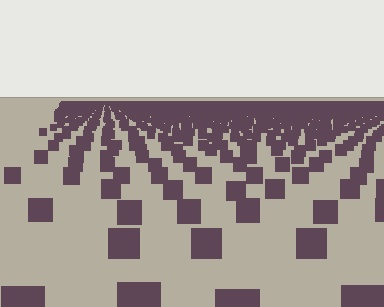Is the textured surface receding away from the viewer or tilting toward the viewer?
The surface is receding away from the viewer. Texture elements get smaller and denser toward the top.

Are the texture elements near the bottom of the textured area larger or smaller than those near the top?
Larger. Near the bottom, elements are closer to the viewer and appear at a bigger on-screen size.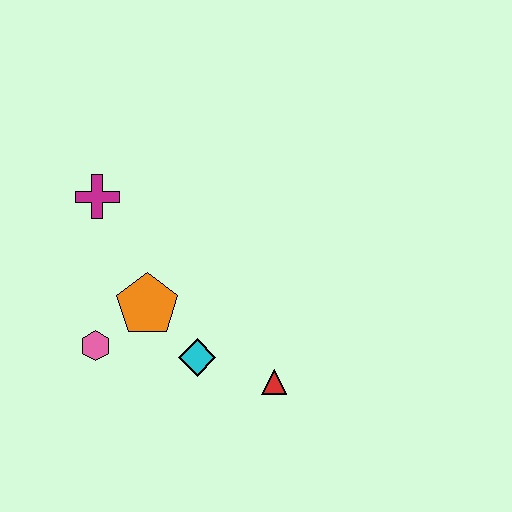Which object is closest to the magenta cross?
The orange pentagon is closest to the magenta cross.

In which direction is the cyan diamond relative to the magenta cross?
The cyan diamond is below the magenta cross.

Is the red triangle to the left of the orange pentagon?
No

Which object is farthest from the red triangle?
The magenta cross is farthest from the red triangle.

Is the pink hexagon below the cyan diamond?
No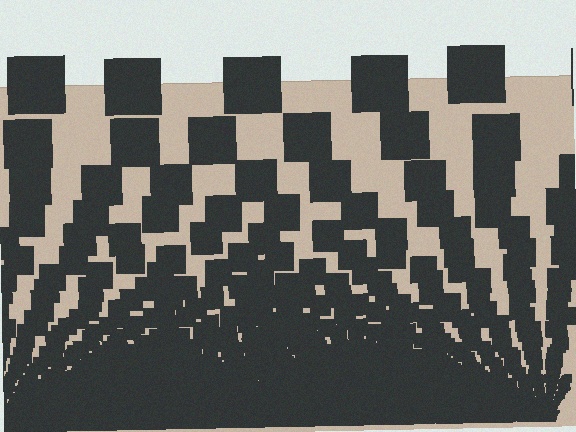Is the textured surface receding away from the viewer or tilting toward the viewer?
The surface appears to tilt toward the viewer. Texture elements get larger and sparser toward the top.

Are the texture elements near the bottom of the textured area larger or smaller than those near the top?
Smaller. The gradient is inverted — elements near the bottom are smaller and denser.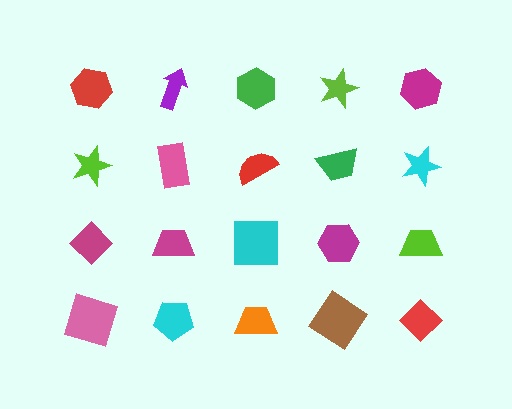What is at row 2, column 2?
A pink rectangle.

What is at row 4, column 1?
A pink square.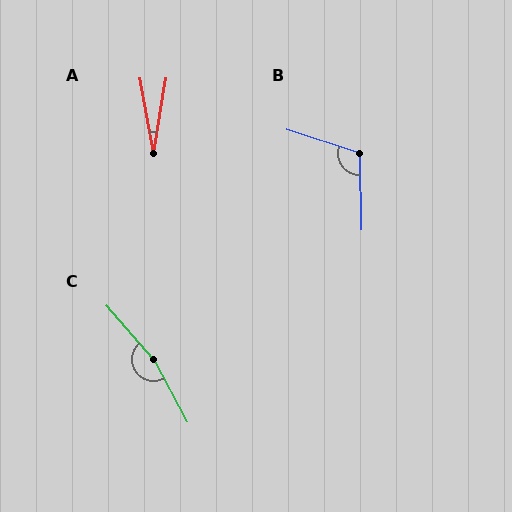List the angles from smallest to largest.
A (20°), B (109°), C (167°).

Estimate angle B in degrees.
Approximately 109 degrees.